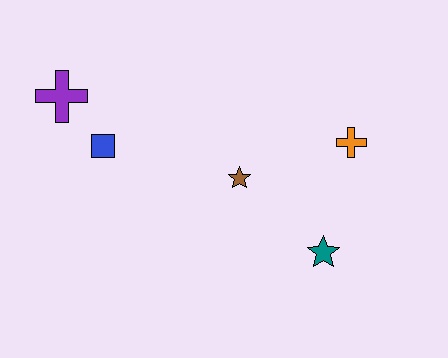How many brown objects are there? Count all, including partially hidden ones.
There is 1 brown object.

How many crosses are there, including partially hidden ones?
There are 2 crosses.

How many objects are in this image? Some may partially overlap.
There are 5 objects.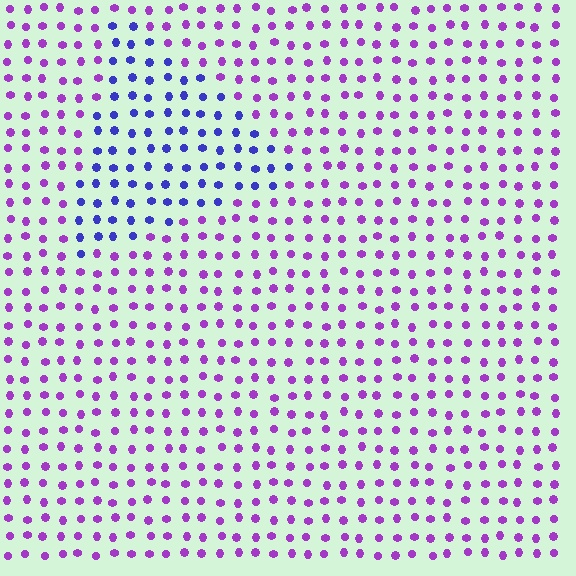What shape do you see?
I see a triangle.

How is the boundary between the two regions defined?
The boundary is defined purely by a slight shift in hue (about 45 degrees). Spacing, size, and orientation are identical on both sides.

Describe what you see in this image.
The image is filled with small purple elements in a uniform arrangement. A triangle-shaped region is visible where the elements are tinted to a slightly different hue, forming a subtle color boundary.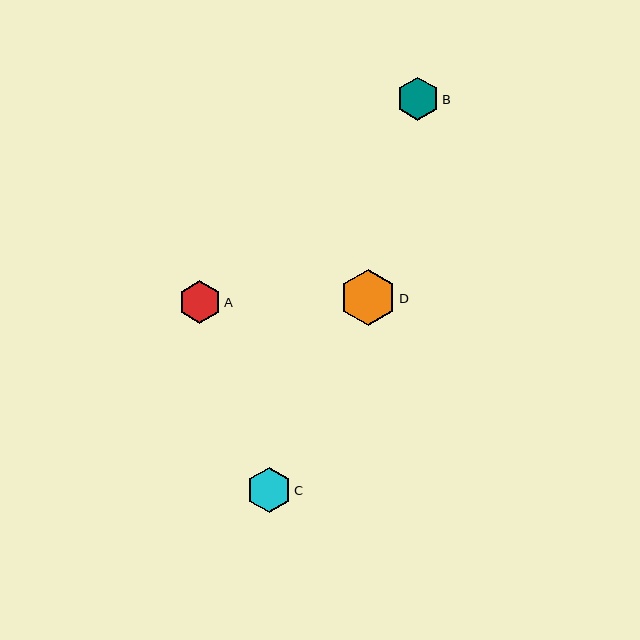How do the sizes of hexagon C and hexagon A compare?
Hexagon C and hexagon A are approximately the same size.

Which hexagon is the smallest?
Hexagon A is the smallest with a size of approximately 43 pixels.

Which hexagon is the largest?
Hexagon D is the largest with a size of approximately 56 pixels.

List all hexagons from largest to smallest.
From largest to smallest: D, C, B, A.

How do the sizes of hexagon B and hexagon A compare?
Hexagon B and hexagon A are approximately the same size.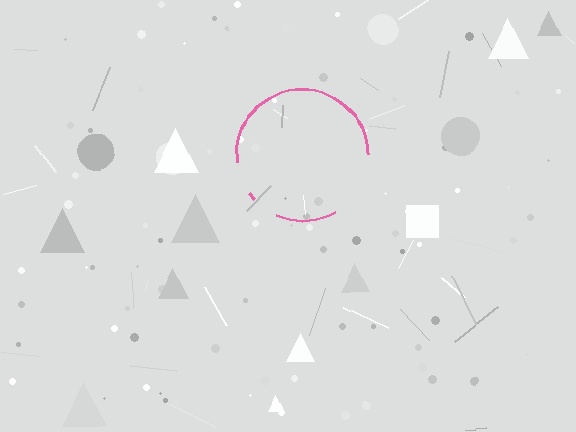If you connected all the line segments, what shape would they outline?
They would outline a circle.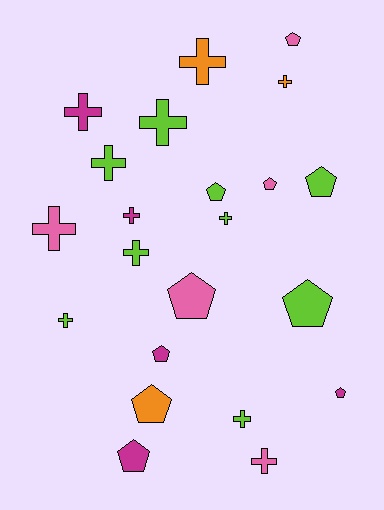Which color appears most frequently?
Lime, with 9 objects.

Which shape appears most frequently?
Cross, with 12 objects.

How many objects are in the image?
There are 22 objects.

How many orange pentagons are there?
There is 1 orange pentagon.